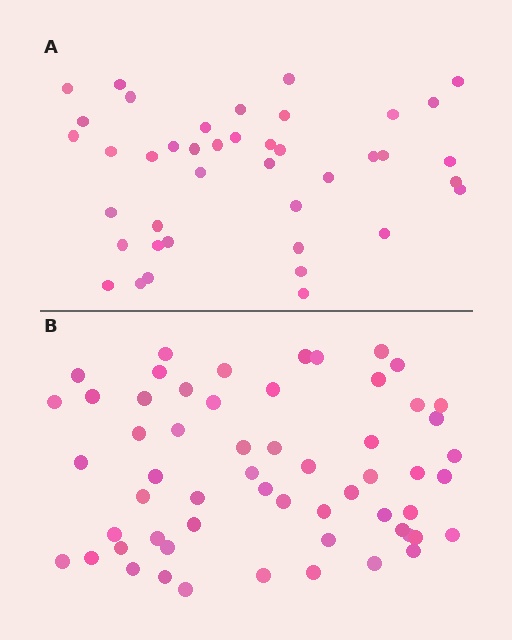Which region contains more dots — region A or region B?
Region B (the bottom region) has more dots.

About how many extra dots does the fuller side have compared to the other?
Region B has approximately 15 more dots than region A.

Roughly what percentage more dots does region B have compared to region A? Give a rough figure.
About 40% more.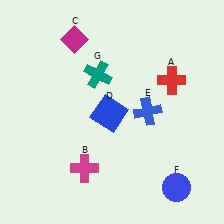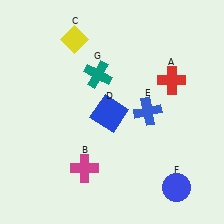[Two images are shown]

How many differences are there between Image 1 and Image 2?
There is 1 difference between the two images.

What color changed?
The diamond (C) changed from magenta in Image 1 to yellow in Image 2.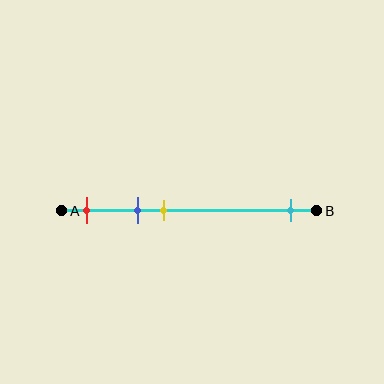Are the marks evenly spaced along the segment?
No, the marks are not evenly spaced.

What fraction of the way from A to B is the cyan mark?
The cyan mark is approximately 90% (0.9) of the way from A to B.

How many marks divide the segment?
There are 4 marks dividing the segment.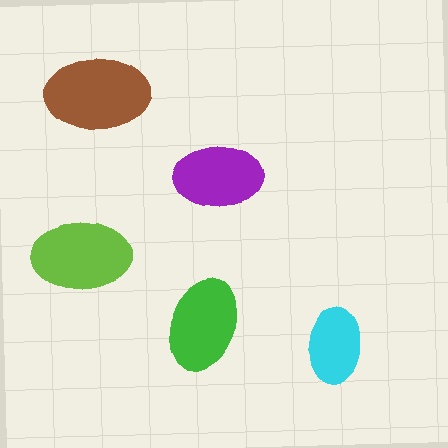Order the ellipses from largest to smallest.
the brown one, the lime one, the green one, the purple one, the cyan one.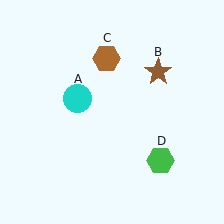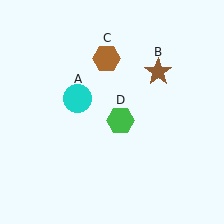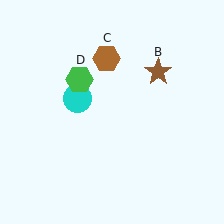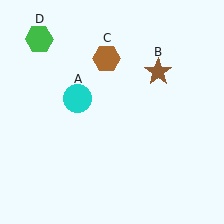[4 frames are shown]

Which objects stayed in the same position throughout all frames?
Cyan circle (object A) and brown star (object B) and brown hexagon (object C) remained stationary.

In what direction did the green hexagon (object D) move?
The green hexagon (object D) moved up and to the left.